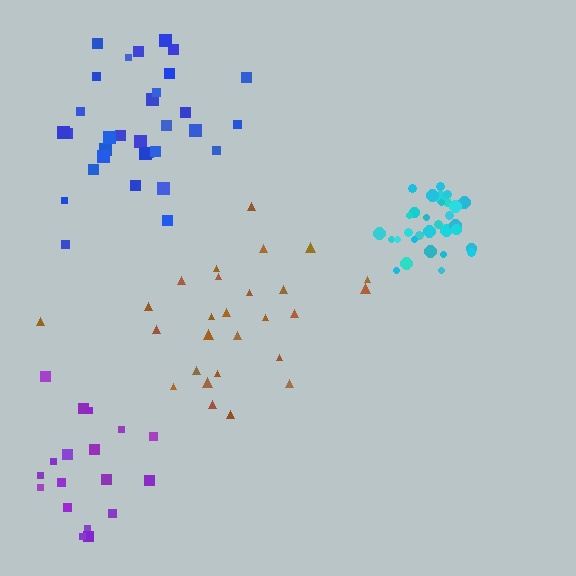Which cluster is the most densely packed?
Cyan.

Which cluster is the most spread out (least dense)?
Purple.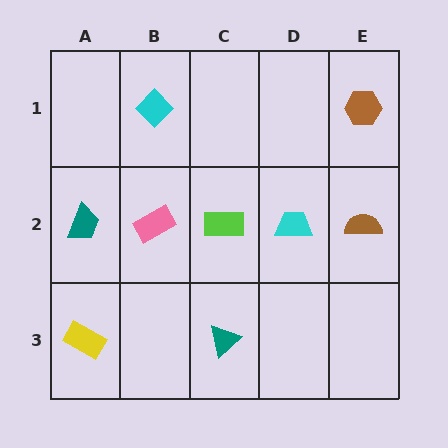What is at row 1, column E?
A brown hexagon.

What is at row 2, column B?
A pink rectangle.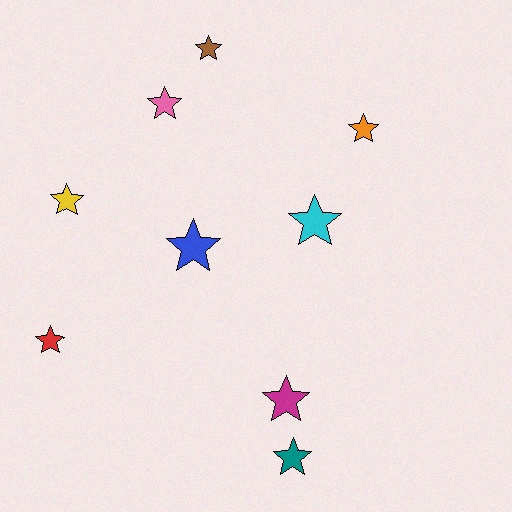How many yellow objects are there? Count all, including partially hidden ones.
There is 1 yellow object.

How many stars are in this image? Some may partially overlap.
There are 9 stars.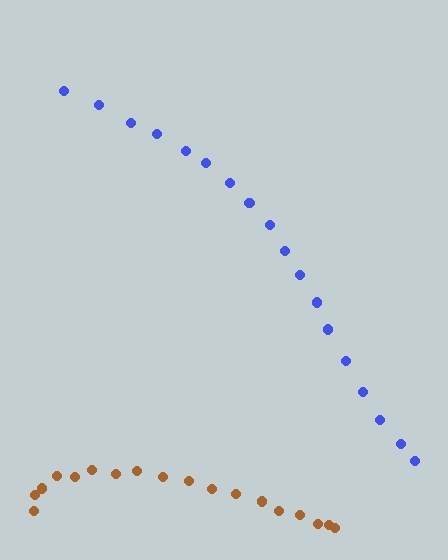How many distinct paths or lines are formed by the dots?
There are 2 distinct paths.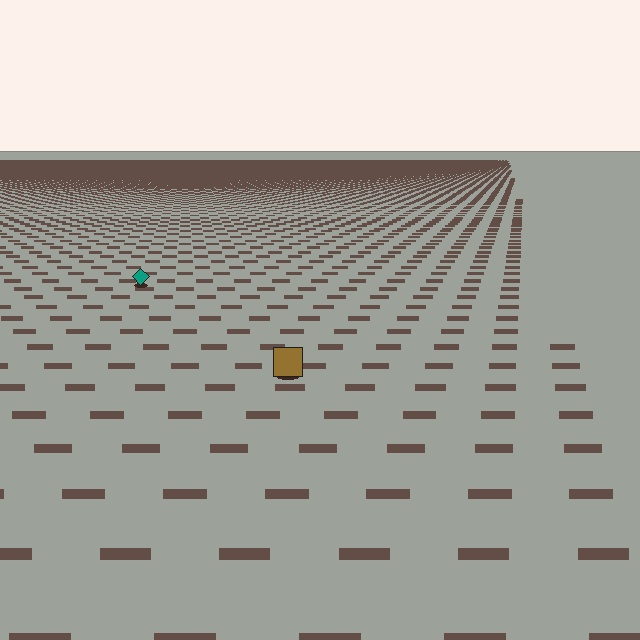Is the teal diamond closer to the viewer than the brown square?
No. The brown square is closer — you can tell from the texture gradient: the ground texture is coarser near it.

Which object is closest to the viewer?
The brown square is closest. The texture marks near it are larger and more spread out.